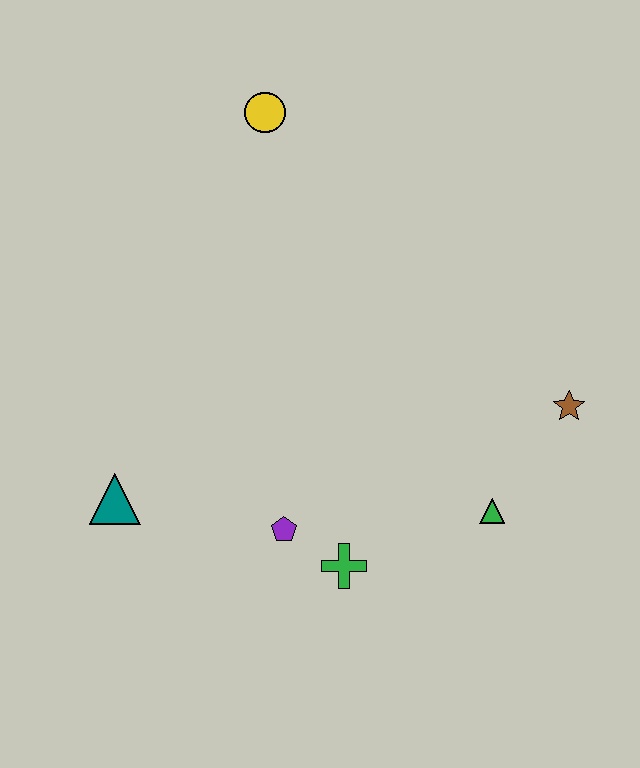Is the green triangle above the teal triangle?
No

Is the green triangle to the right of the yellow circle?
Yes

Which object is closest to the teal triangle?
The purple pentagon is closest to the teal triangle.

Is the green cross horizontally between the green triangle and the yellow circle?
Yes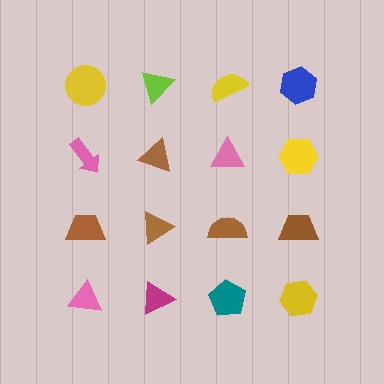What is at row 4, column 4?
A yellow hexagon.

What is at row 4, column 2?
A magenta triangle.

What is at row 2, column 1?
A pink arrow.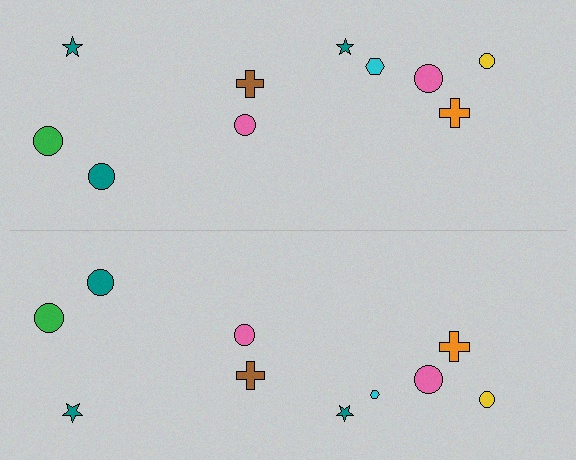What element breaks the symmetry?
The cyan hexagon on the bottom side has a different size than its mirror counterpart.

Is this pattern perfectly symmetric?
No, the pattern is not perfectly symmetric. The cyan hexagon on the bottom side has a different size than its mirror counterpart.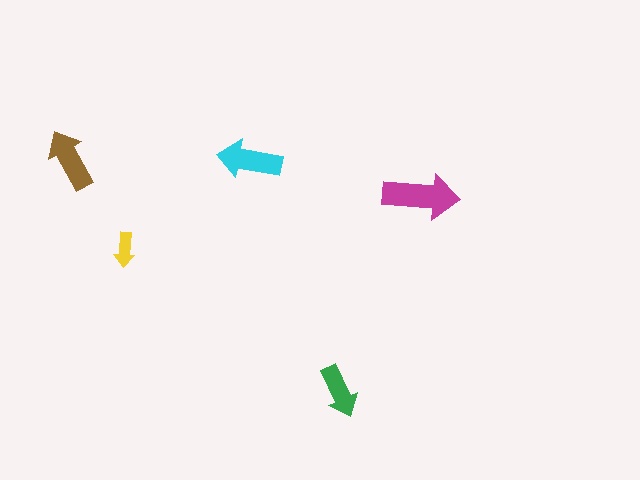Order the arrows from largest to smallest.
the magenta one, the cyan one, the brown one, the green one, the yellow one.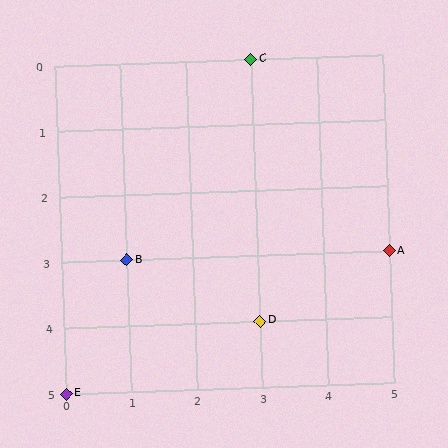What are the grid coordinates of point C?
Point C is at grid coordinates (3, 0).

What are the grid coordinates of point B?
Point B is at grid coordinates (1, 3).